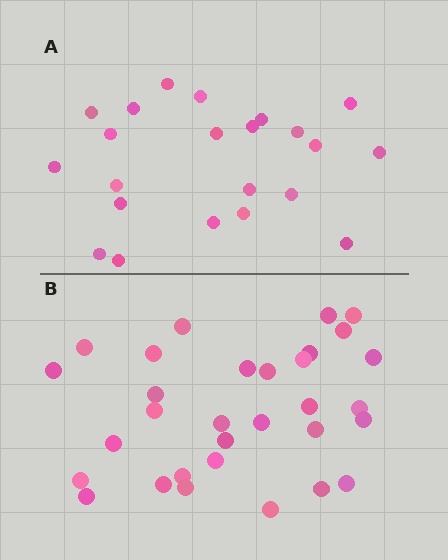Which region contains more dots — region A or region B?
Region B (the bottom region) has more dots.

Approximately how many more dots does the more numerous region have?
Region B has roughly 8 or so more dots than region A.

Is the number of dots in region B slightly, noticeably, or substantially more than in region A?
Region B has noticeably more, but not dramatically so. The ratio is roughly 1.4 to 1.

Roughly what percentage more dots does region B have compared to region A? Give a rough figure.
About 40% more.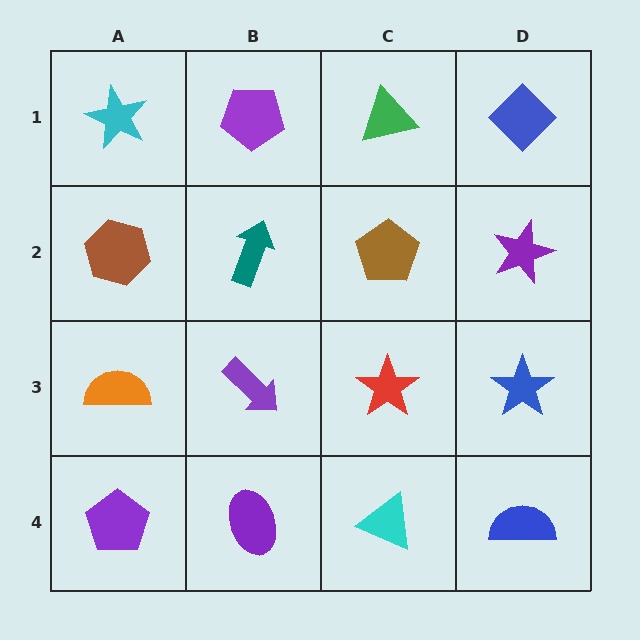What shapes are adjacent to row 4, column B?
A purple arrow (row 3, column B), a purple pentagon (row 4, column A), a cyan triangle (row 4, column C).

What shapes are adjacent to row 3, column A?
A brown hexagon (row 2, column A), a purple pentagon (row 4, column A), a purple arrow (row 3, column B).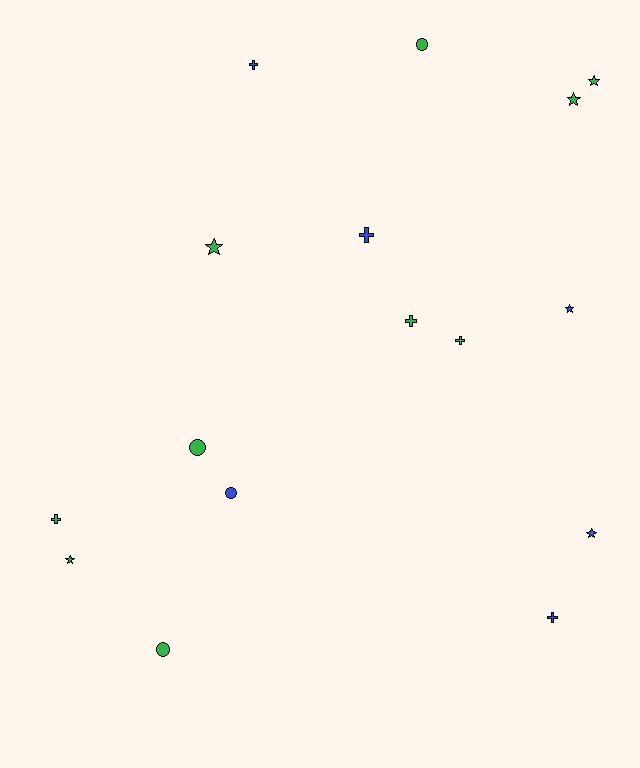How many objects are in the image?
There are 16 objects.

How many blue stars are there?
There are 2 blue stars.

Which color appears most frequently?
Green, with 10 objects.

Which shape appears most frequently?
Star, with 6 objects.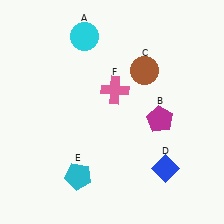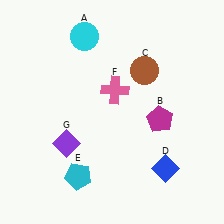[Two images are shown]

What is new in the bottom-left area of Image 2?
A purple diamond (G) was added in the bottom-left area of Image 2.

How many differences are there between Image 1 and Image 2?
There is 1 difference between the two images.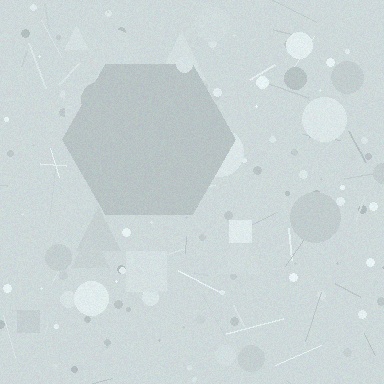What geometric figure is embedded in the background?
A hexagon is embedded in the background.